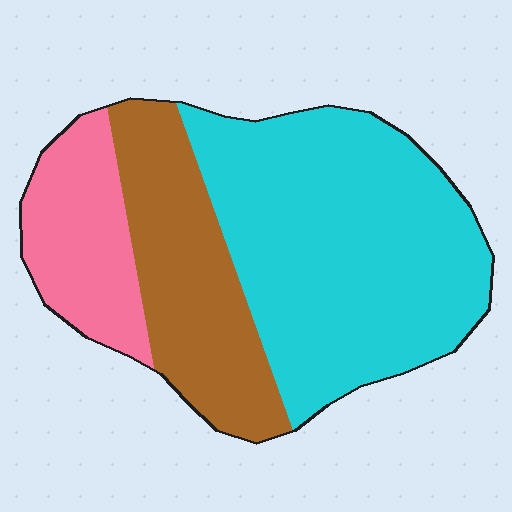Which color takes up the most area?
Cyan, at roughly 55%.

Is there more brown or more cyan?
Cyan.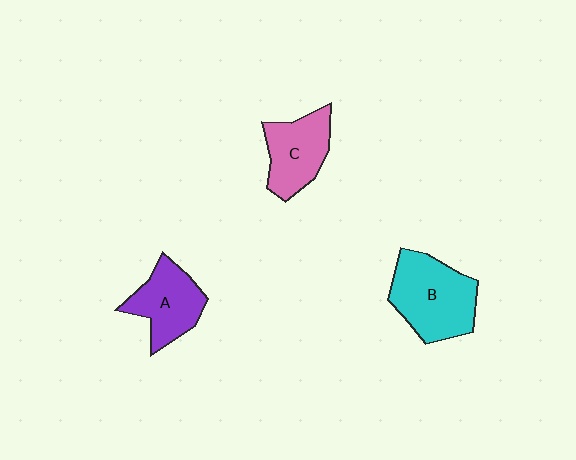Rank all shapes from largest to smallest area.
From largest to smallest: B (cyan), A (purple), C (pink).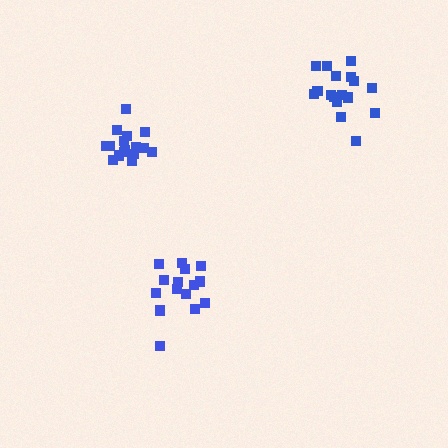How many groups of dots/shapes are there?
There are 3 groups.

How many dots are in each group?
Group 1: 15 dots, Group 2: 17 dots, Group 3: 17 dots (49 total).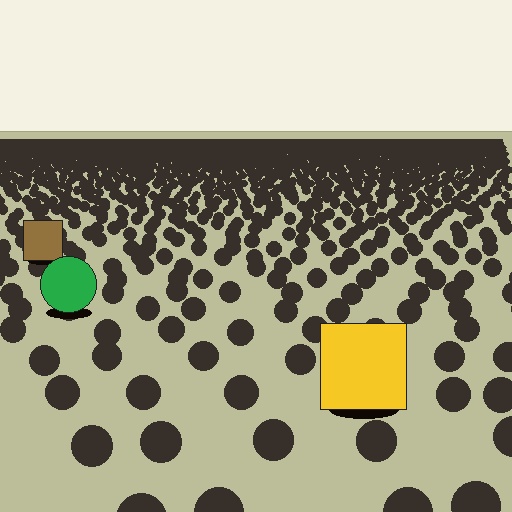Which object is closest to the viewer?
The yellow square is closest. The texture marks near it are larger and more spread out.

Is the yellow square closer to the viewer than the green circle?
Yes. The yellow square is closer — you can tell from the texture gradient: the ground texture is coarser near it.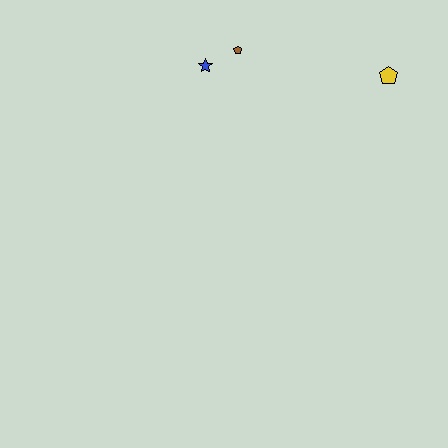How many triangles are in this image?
There are no triangles.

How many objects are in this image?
There are 3 objects.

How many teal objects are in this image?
There are no teal objects.